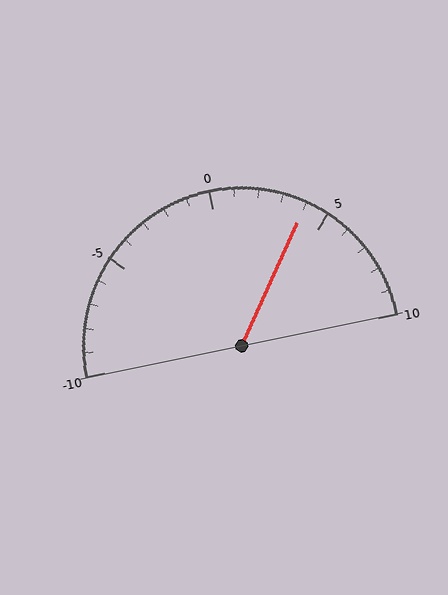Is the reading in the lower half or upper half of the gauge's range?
The reading is in the upper half of the range (-10 to 10).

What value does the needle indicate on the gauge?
The needle indicates approximately 4.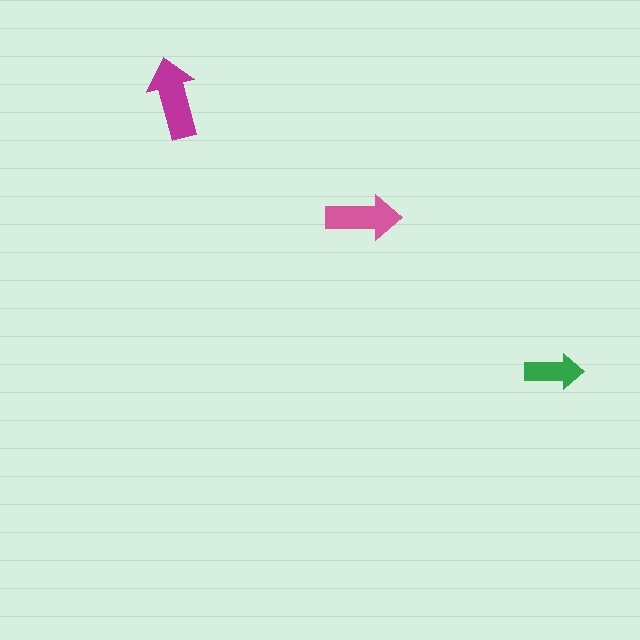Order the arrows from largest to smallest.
the magenta one, the pink one, the green one.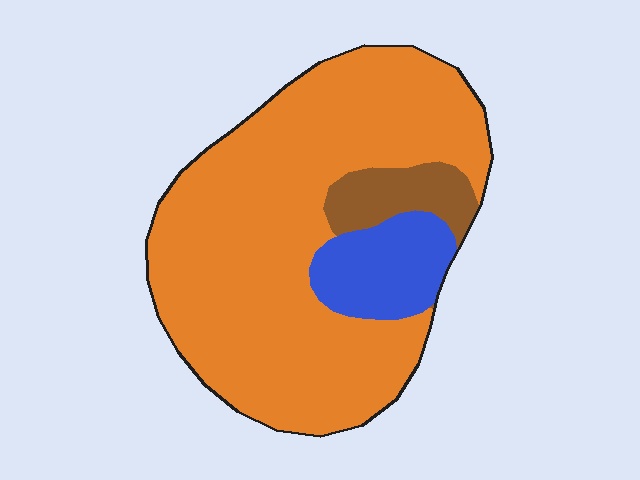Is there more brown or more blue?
Blue.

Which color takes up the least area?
Brown, at roughly 10%.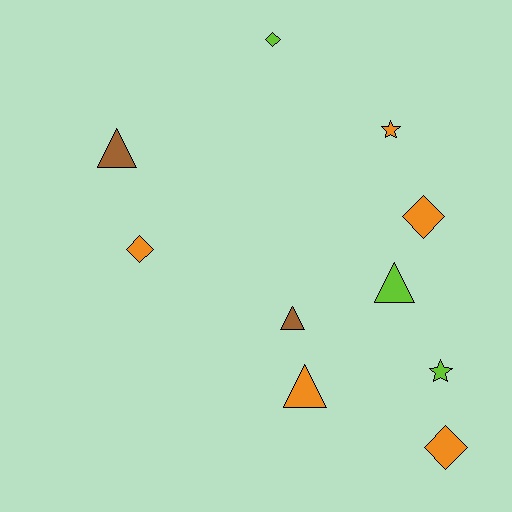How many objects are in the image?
There are 10 objects.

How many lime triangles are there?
There is 1 lime triangle.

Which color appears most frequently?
Orange, with 5 objects.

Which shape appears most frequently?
Diamond, with 4 objects.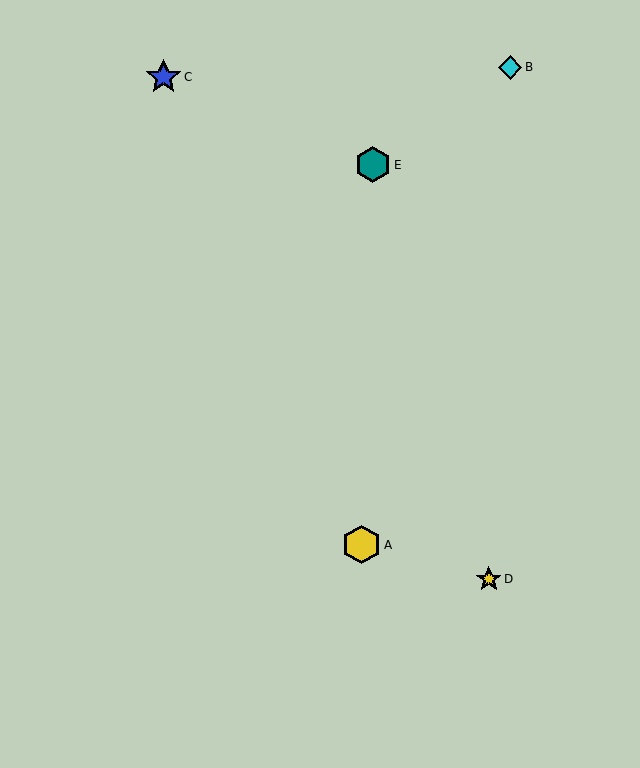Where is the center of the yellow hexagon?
The center of the yellow hexagon is at (362, 545).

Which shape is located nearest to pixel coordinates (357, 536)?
The yellow hexagon (labeled A) at (362, 545) is nearest to that location.